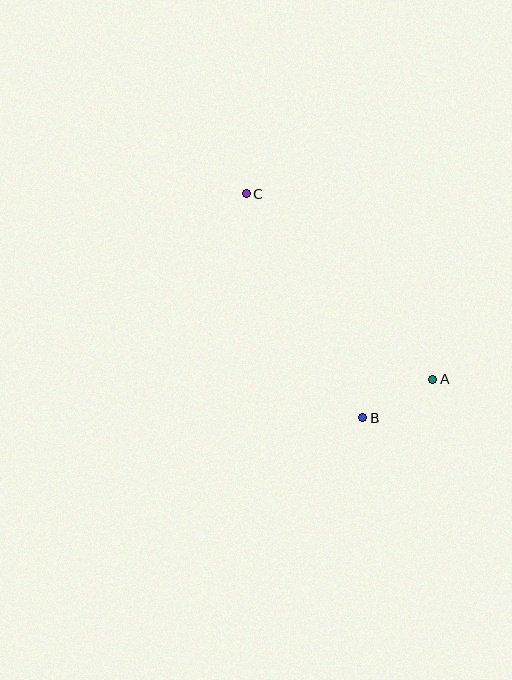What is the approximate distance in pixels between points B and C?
The distance between B and C is approximately 253 pixels.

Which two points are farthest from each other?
Points A and C are farthest from each other.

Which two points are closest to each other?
Points A and B are closest to each other.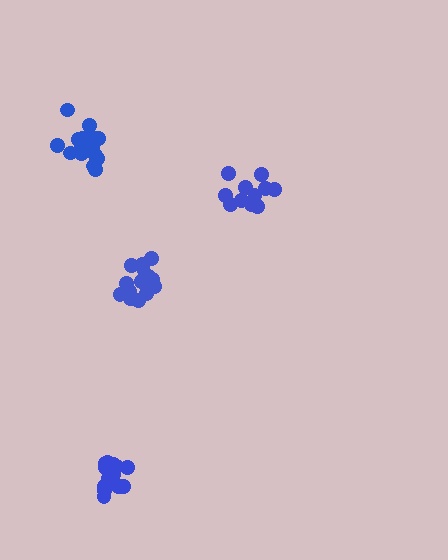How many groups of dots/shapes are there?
There are 4 groups.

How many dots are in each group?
Group 1: 17 dots, Group 2: 17 dots, Group 3: 15 dots, Group 4: 12 dots (61 total).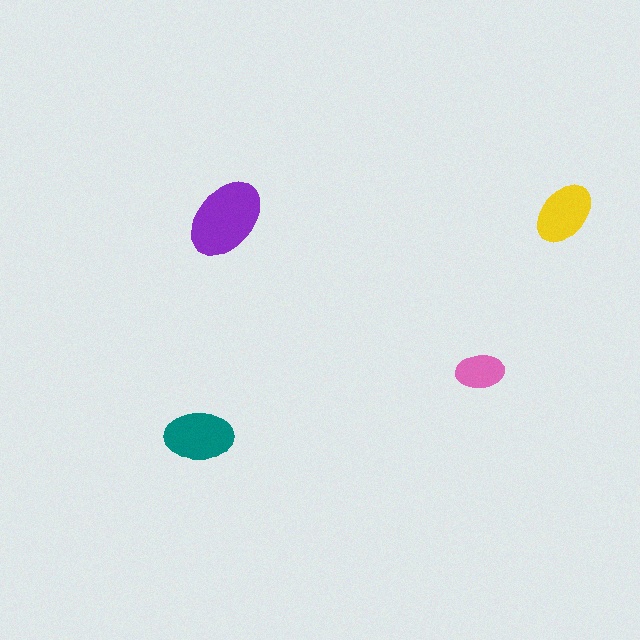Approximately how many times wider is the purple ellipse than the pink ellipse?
About 1.5 times wider.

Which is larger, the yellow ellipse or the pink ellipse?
The yellow one.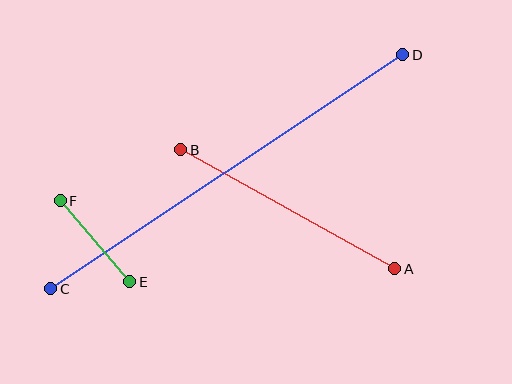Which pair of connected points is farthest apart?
Points C and D are farthest apart.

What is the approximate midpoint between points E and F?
The midpoint is at approximately (95, 241) pixels.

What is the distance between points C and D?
The distance is approximately 423 pixels.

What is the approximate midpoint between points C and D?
The midpoint is at approximately (227, 172) pixels.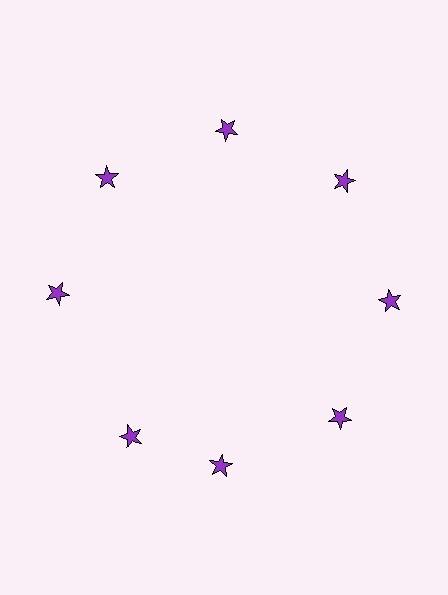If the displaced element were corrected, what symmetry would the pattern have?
It would have 8-fold rotational symmetry — the pattern would map onto itself every 45 degrees.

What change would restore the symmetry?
The symmetry would be restored by rotating it back into even spacing with its neighbors so that all 8 stars sit at equal angles and equal distance from the center.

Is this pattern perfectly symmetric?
No. The 8 purple stars are arranged in a ring, but one element near the 8 o'clock position is rotated out of alignment along the ring, breaking the 8-fold rotational symmetry.